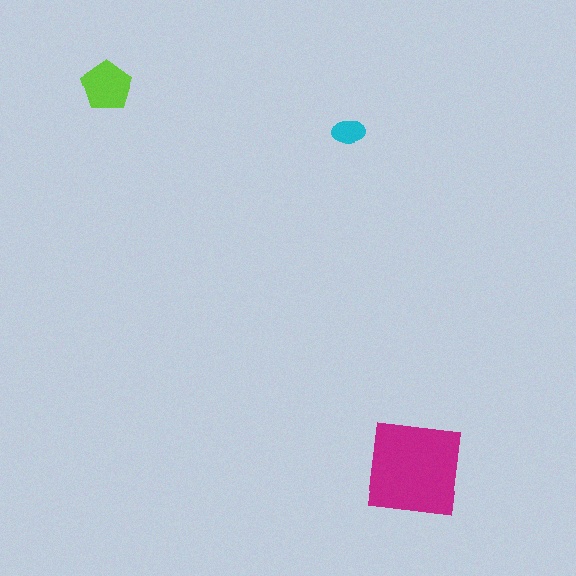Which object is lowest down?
The magenta square is bottommost.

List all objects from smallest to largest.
The cyan ellipse, the lime pentagon, the magenta square.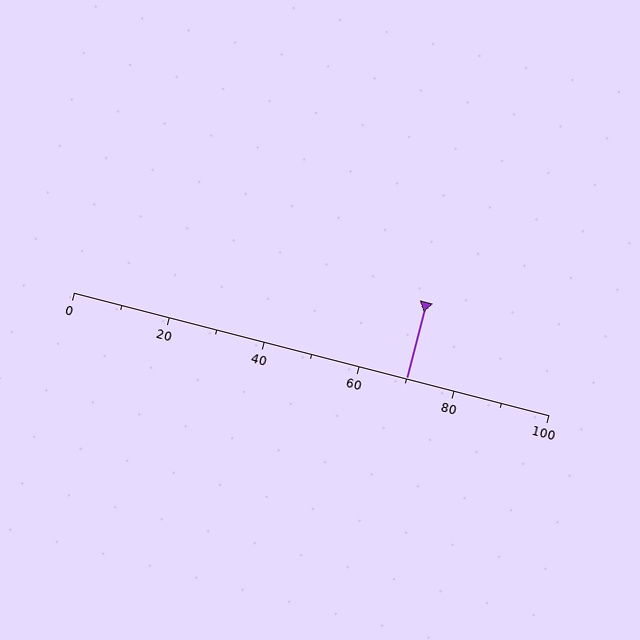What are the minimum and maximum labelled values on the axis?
The axis runs from 0 to 100.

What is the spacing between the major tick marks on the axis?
The major ticks are spaced 20 apart.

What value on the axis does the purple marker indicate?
The marker indicates approximately 70.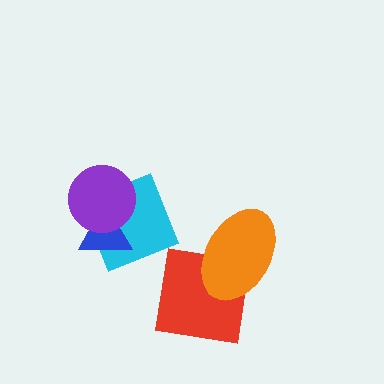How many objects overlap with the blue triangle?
2 objects overlap with the blue triangle.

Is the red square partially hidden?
Yes, it is partially covered by another shape.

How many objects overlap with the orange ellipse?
1 object overlaps with the orange ellipse.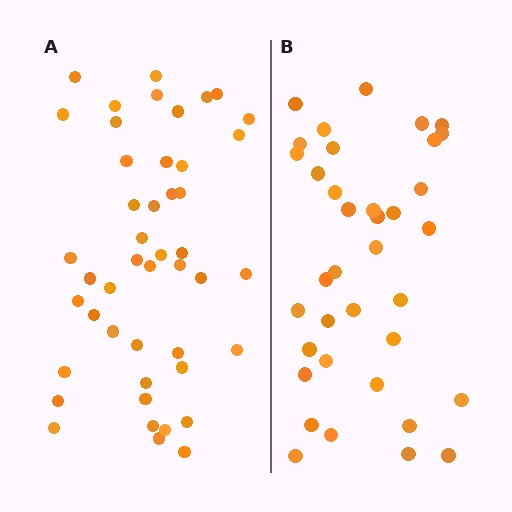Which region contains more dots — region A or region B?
Region A (the left region) has more dots.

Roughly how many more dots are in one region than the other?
Region A has roughly 8 or so more dots than region B.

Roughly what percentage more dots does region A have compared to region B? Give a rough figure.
About 25% more.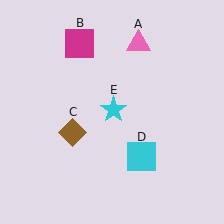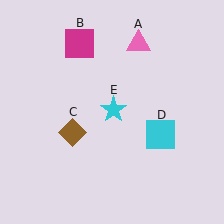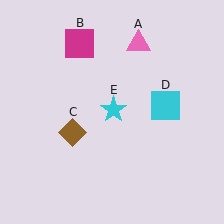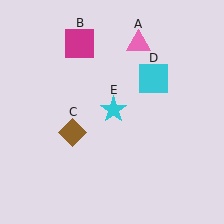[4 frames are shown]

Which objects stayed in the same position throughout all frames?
Pink triangle (object A) and magenta square (object B) and brown diamond (object C) and cyan star (object E) remained stationary.